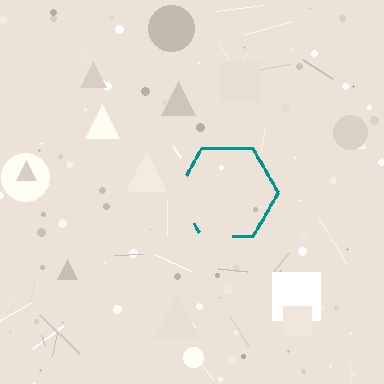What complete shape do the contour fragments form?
The contour fragments form a hexagon.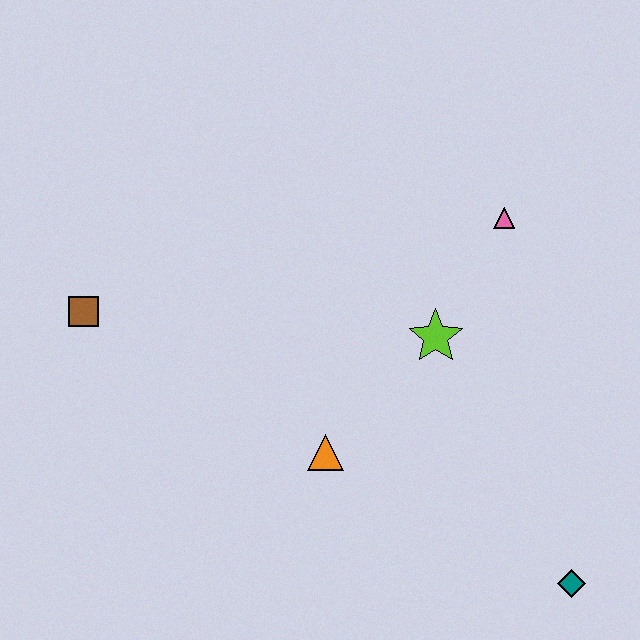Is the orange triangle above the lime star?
No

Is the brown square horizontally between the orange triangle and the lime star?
No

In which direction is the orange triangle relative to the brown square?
The orange triangle is to the right of the brown square.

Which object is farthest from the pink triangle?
The brown square is farthest from the pink triangle.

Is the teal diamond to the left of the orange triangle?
No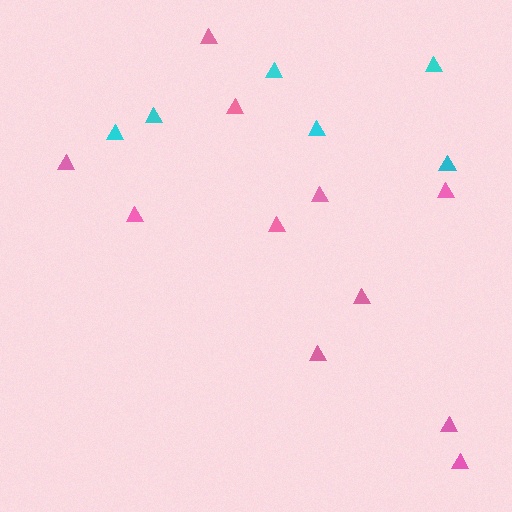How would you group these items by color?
There are 2 groups: one group of pink triangles (11) and one group of cyan triangles (6).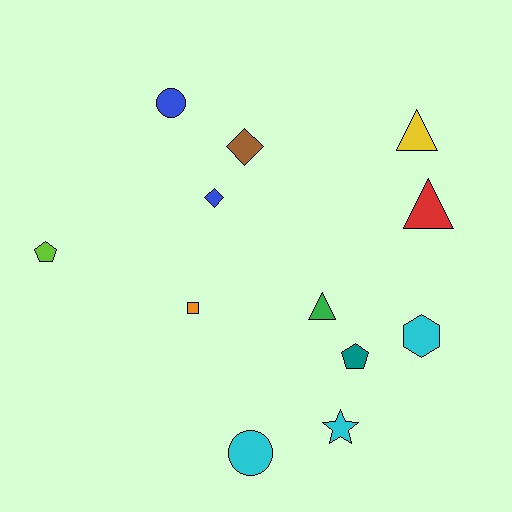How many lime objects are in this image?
There is 1 lime object.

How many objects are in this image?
There are 12 objects.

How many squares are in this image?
There is 1 square.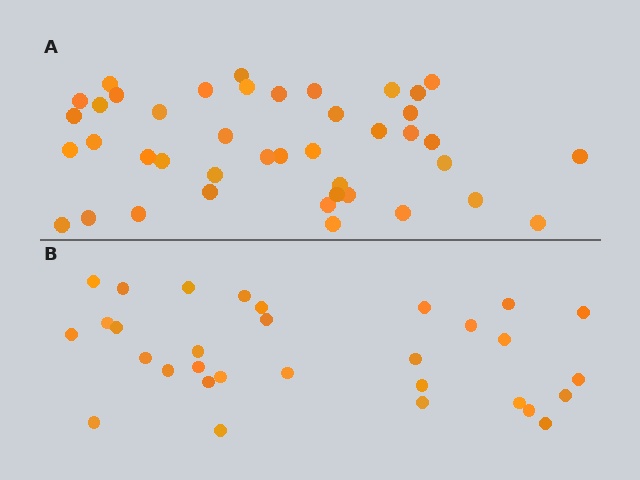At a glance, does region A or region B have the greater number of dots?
Region A (the top region) has more dots.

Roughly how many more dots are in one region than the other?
Region A has roughly 12 or so more dots than region B.